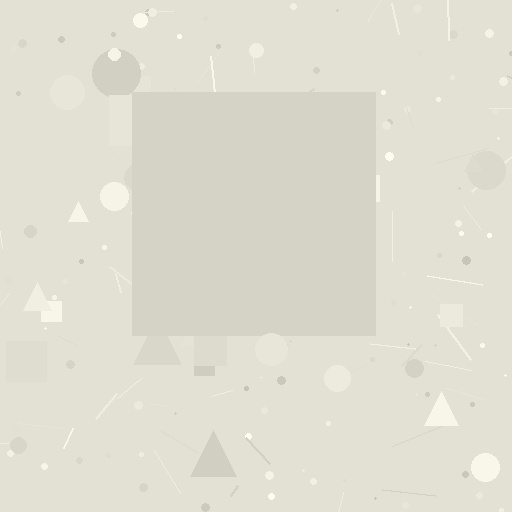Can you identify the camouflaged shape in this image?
The camouflaged shape is a square.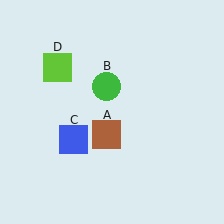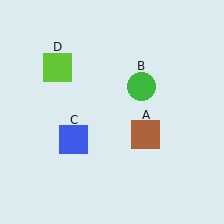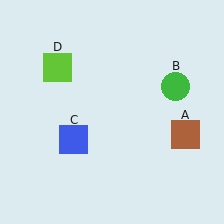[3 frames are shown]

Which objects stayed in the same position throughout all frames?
Blue square (object C) and lime square (object D) remained stationary.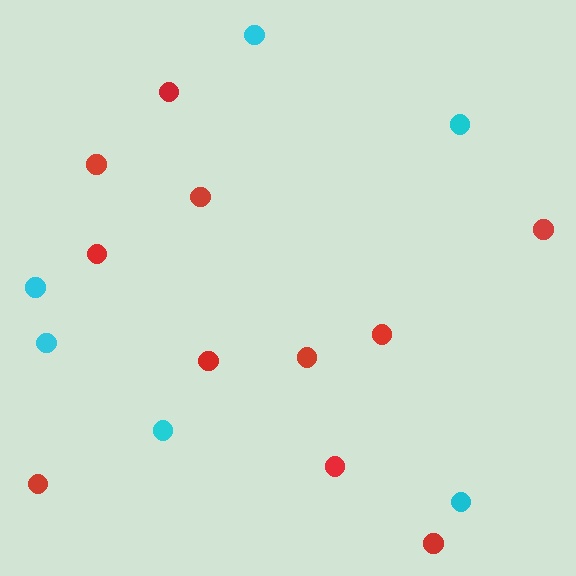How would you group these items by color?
There are 2 groups: one group of red circles (11) and one group of cyan circles (6).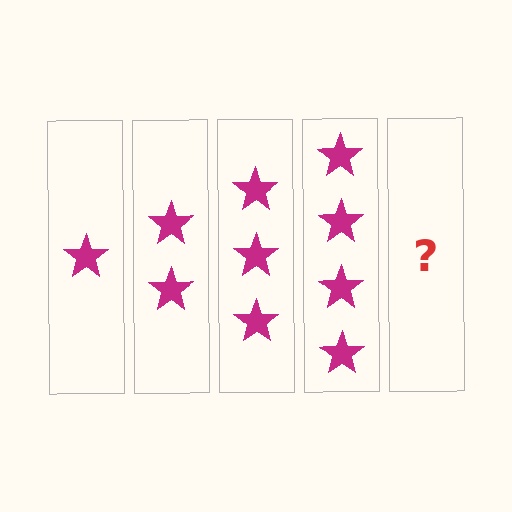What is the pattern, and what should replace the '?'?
The pattern is that each step adds one more star. The '?' should be 5 stars.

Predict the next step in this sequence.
The next step is 5 stars.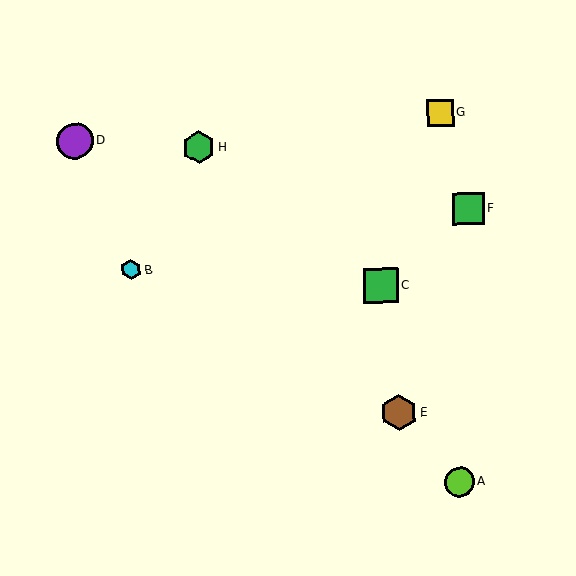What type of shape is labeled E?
Shape E is a brown hexagon.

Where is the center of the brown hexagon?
The center of the brown hexagon is at (399, 413).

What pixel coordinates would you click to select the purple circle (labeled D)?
Click at (75, 141) to select the purple circle D.